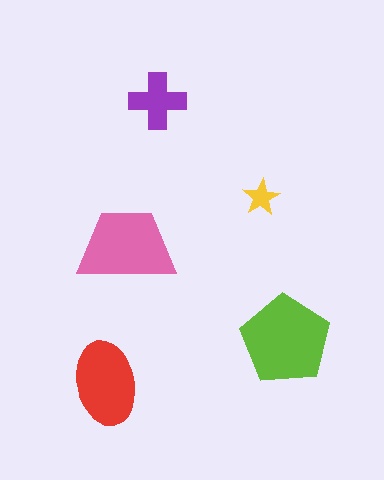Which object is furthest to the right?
The lime pentagon is rightmost.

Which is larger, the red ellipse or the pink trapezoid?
The pink trapezoid.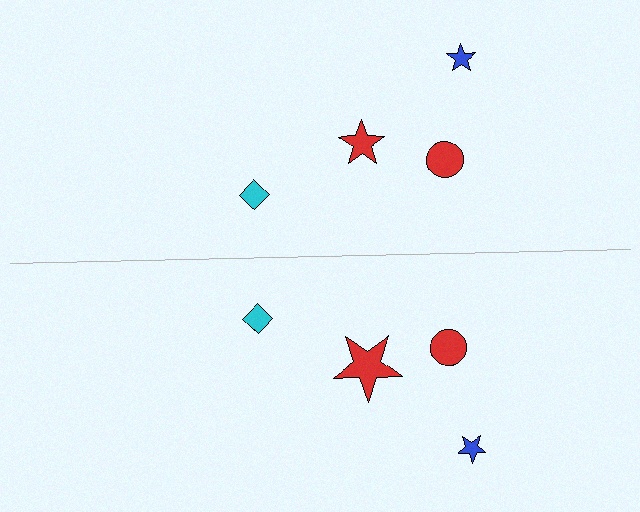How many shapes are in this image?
There are 8 shapes in this image.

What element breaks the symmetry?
The red star on the bottom side has a different size than its mirror counterpart.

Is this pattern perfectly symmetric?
No, the pattern is not perfectly symmetric. The red star on the bottom side has a different size than its mirror counterpart.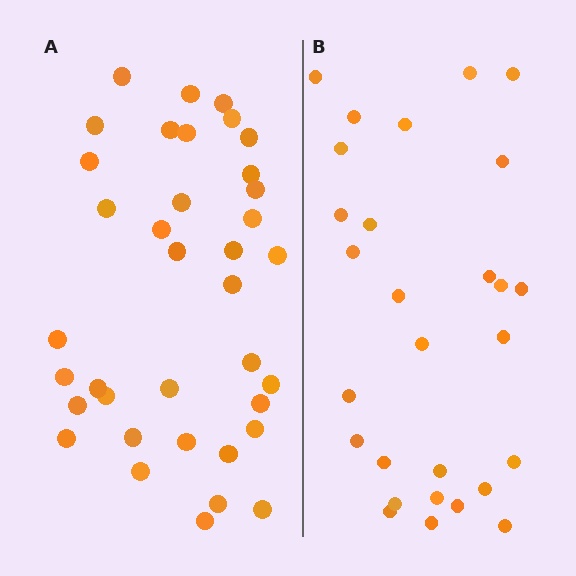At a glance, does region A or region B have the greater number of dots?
Region A (the left region) has more dots.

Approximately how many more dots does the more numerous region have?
Region A has roughly 8 or so more dots than region B.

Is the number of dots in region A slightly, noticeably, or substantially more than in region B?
Region A has noticeably more, but not dramatically so. The ratio is roughly 1.3 to 1.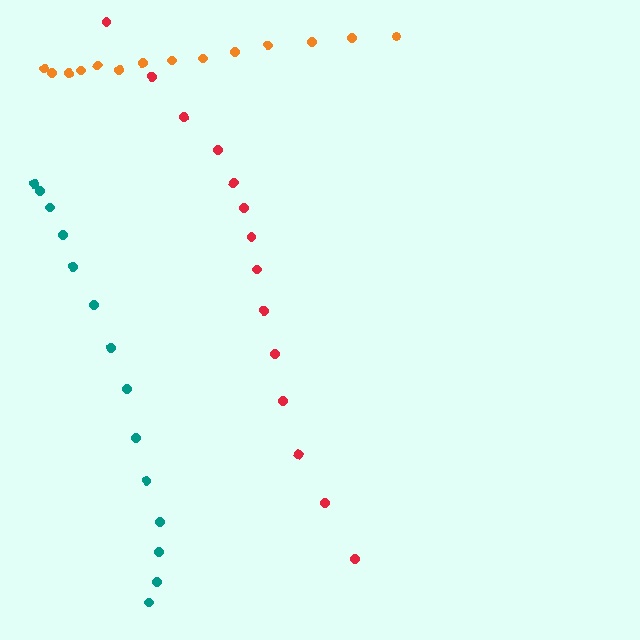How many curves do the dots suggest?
There are 3 distinct paths.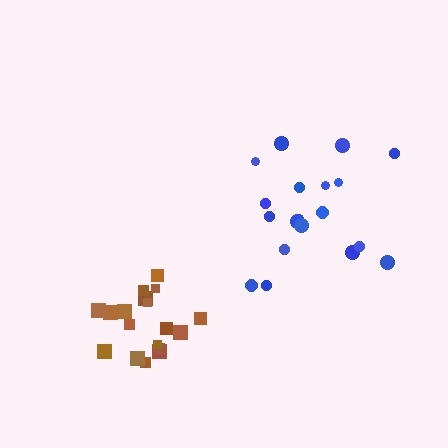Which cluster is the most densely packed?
Brown.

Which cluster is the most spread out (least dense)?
Blue.